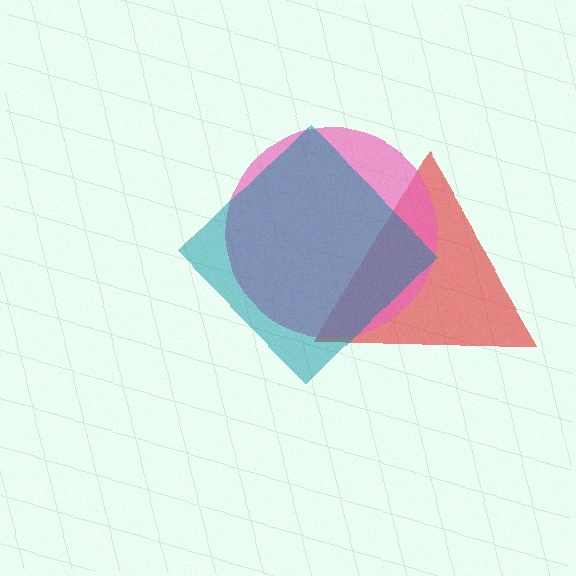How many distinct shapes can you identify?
There are 3 distinct shapes: a red triangle, a pink circle, a teal diamond.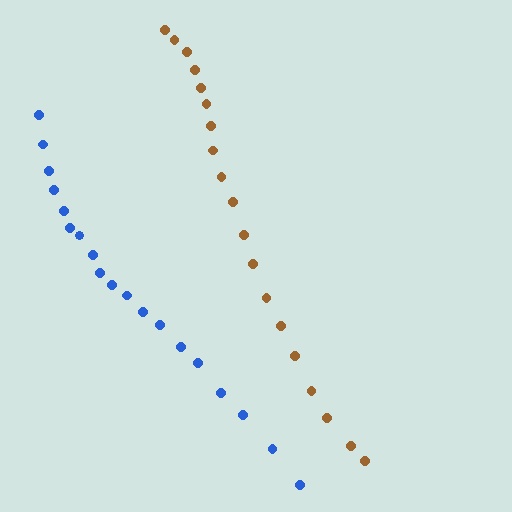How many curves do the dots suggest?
There are 2 distinct paths.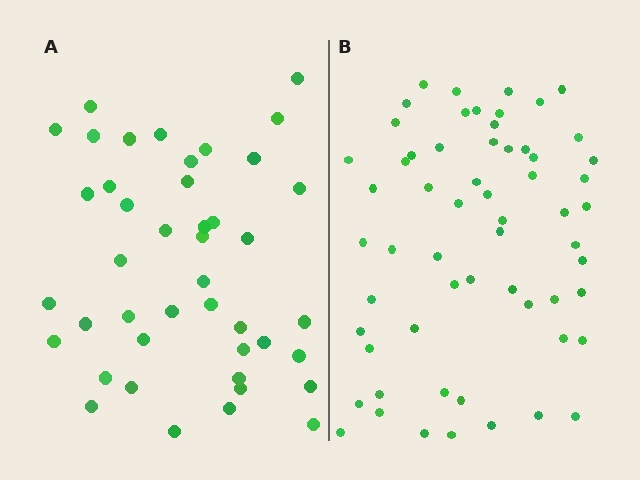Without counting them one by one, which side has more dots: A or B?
Region B (the right region) has more dots.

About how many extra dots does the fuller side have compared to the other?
Region B has approximately 15 more dots than region A.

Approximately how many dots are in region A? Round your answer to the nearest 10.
About 40 dots. (The exact count is 43, which rounds to 40.)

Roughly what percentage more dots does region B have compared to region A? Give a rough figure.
About 40% more.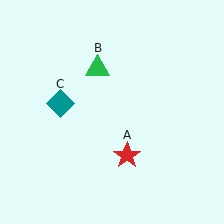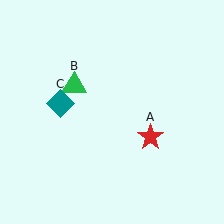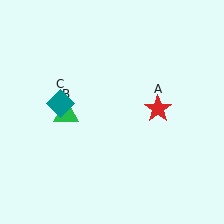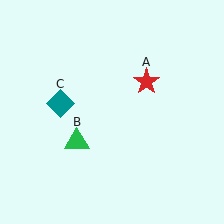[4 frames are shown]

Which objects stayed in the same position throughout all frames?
Teal diamond (object C) remained stationary.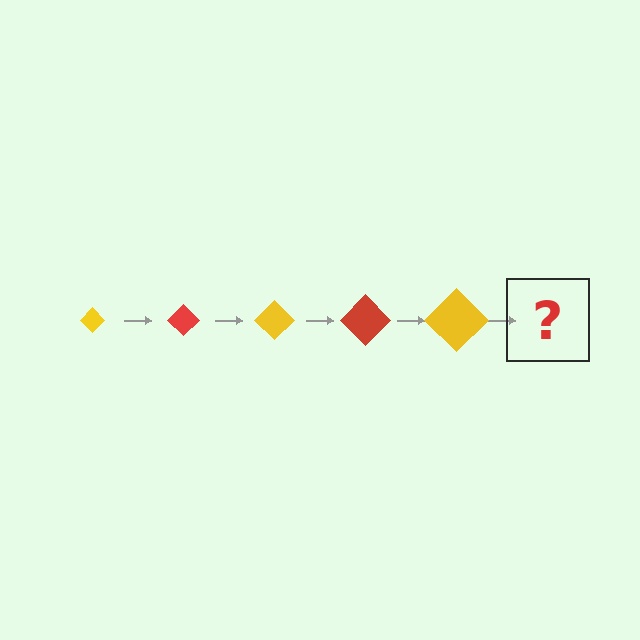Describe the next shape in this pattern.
It should be a red diamond, larger than the previous one.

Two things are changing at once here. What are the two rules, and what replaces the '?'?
The two rules are that the diamond grows larger each step and the color cycles through yellow and red. The '?' should be a red diamond, larger than the previous one.